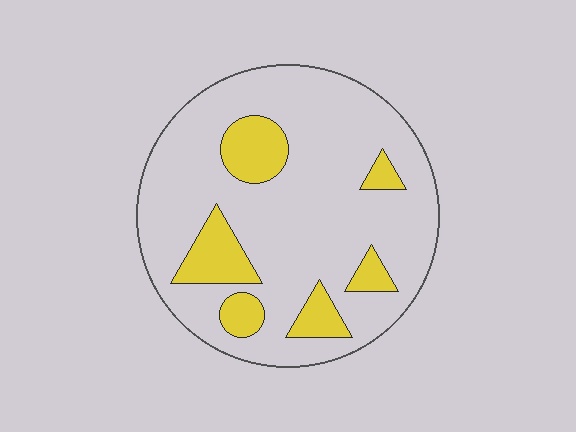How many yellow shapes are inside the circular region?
6.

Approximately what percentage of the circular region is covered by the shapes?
Approximately 20%.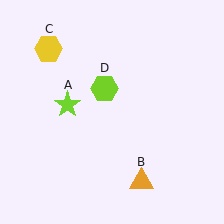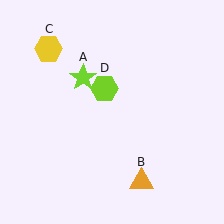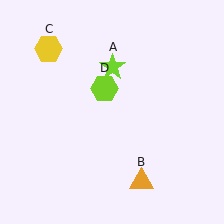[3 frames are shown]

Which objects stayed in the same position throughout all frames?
Orange triangle (object B) and yellow hexagon (object C) and lime hexagon (object D) remained stationary.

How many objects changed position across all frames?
1 object changed position: lime star (object A).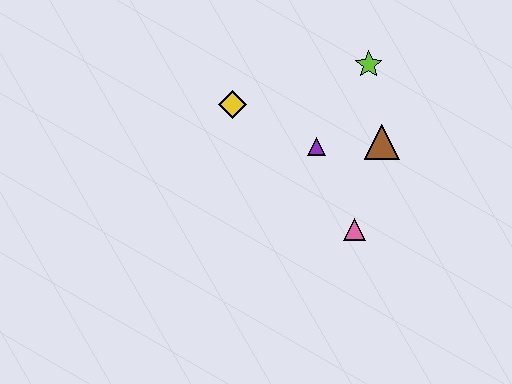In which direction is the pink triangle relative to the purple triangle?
The pink triangle is below the purple triangle.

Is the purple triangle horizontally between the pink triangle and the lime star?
No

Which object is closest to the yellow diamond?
The purple triangle is closest to the yellow diamond.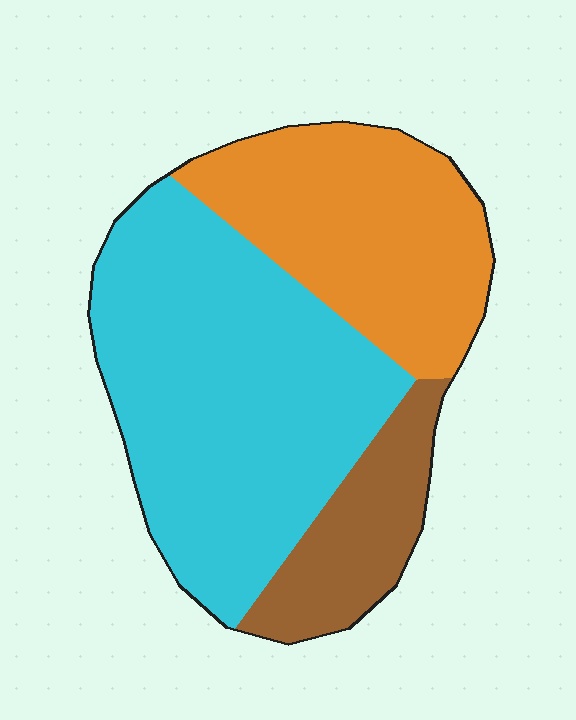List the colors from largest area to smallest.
From largest to smallest: cyan, orange, brown.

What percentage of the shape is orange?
Orange covers around 30% of the shape.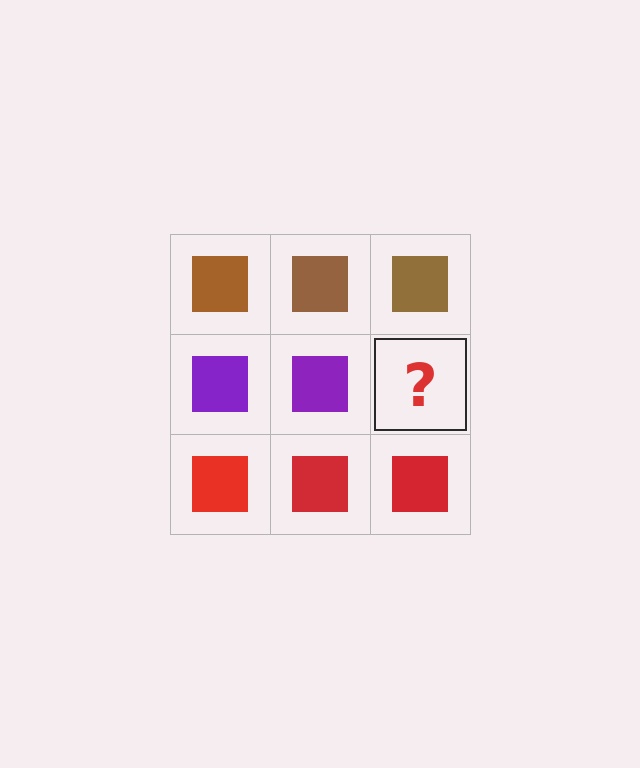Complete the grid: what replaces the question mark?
The question mark should be replaced with a purple square.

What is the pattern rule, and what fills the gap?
The rule is that each row has a consistent color. The gap should be filled with a purple square.